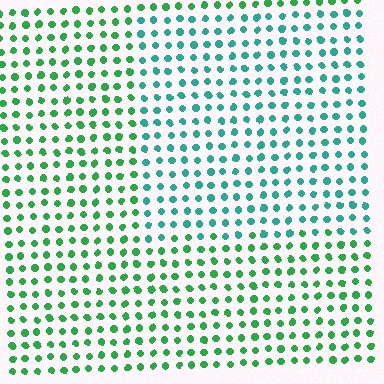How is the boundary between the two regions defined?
The boundary is defined purely by a slight shift in hue (about 37 degrees). Spacing, size, and orientation are identical on both sides.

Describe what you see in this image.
The image is filled with small green elements in a uniform arrangement. A rectangle-shaped region is visible where the elements are tinted to a slightly different hue, forming a subtle color boundary.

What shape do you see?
I see a rectangle.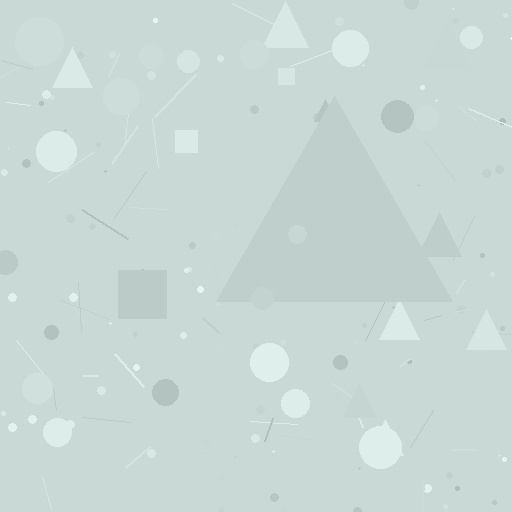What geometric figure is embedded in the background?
A triangle is embedded in the background.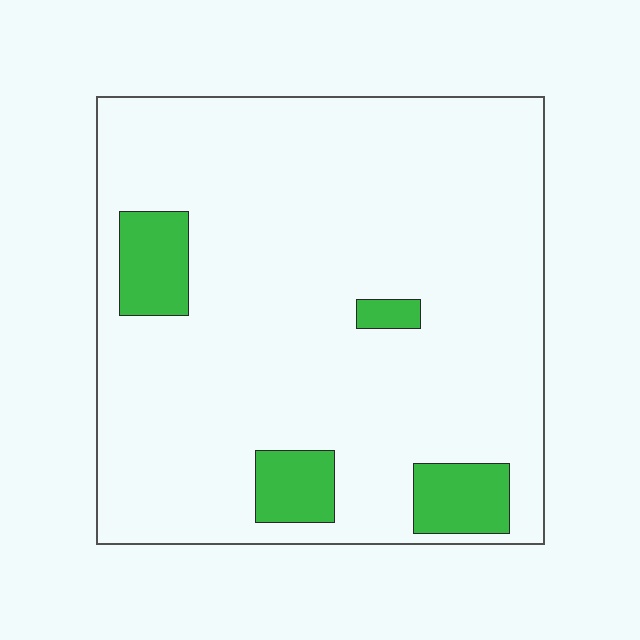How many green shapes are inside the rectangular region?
4.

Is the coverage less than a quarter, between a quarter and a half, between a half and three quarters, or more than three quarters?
Less than a quarter.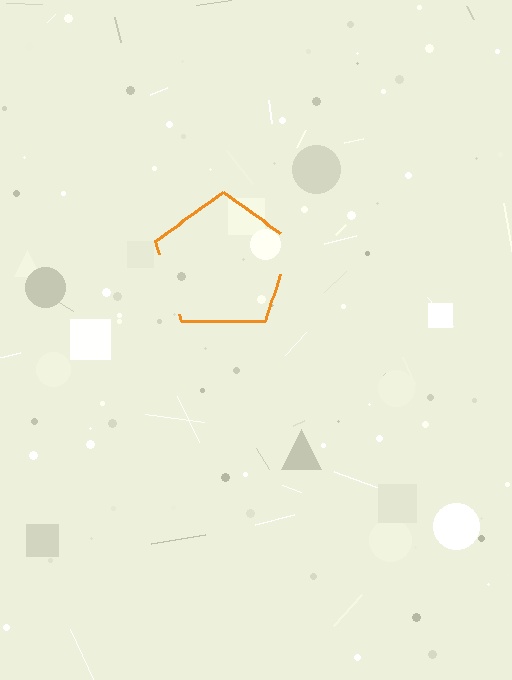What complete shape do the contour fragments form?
The contour fragments form a pentagon.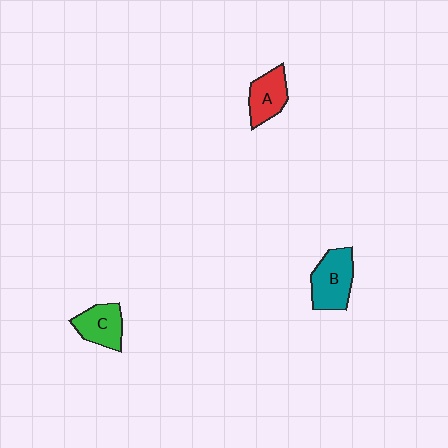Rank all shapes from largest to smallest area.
From largest to smallest: B (teal), C (green), A (red).